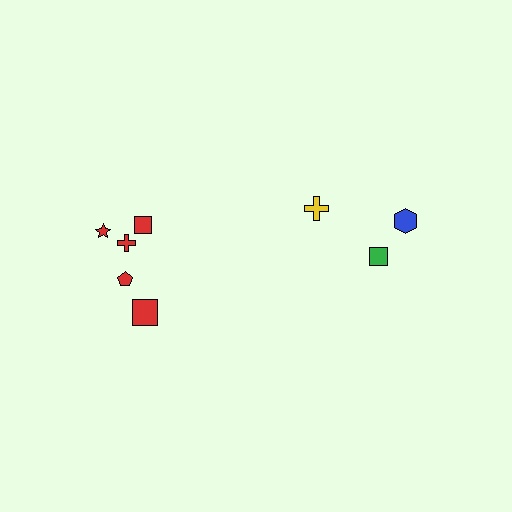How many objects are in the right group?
There are 3 objects.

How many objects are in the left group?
There are 5 objects.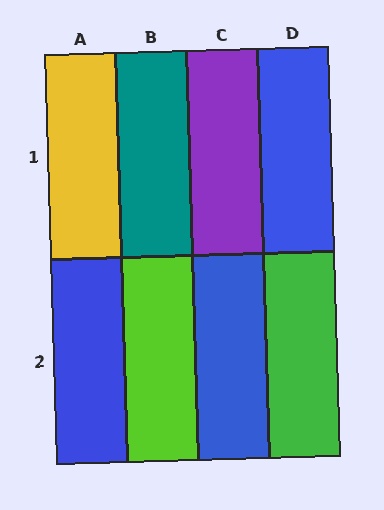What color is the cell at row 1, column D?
Blue.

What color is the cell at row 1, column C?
Purple.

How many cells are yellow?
1 cell is yellow.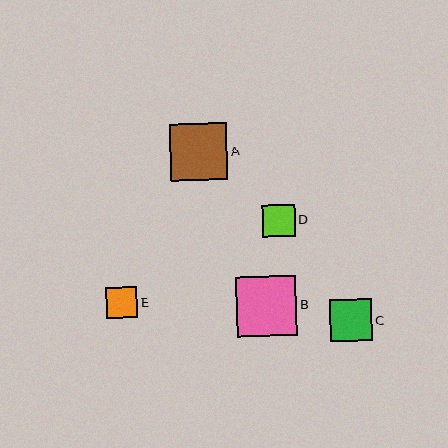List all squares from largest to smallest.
From largest to smallest: B, A, C, D, E.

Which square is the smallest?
Square E is the smallest with a size of approximately 31 pixels.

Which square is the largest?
Square B is the largest with a size of approximately 60 pixels.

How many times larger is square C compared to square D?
Square C is approximately 1.3 times the size of square D.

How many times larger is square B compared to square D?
Square B is approximately 1.9 times the size of square D.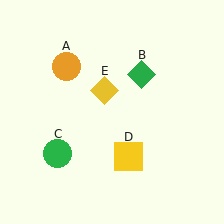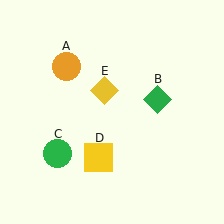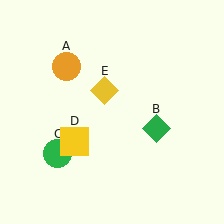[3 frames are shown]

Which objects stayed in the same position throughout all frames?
Orange circle (object A) and green circle (object C) and yellow diamond (object E) remained stationary.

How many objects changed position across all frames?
2 objects changed position: green diamond (object B), yellow square (object D).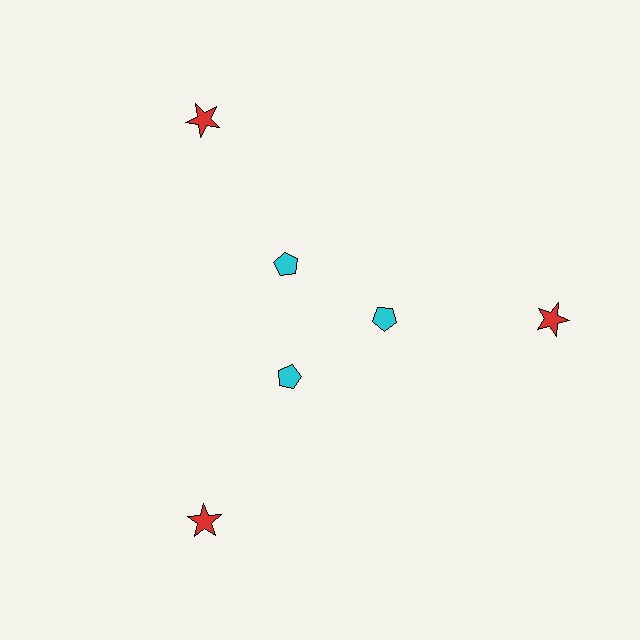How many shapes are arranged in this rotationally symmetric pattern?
There are 6 shapes, arranged in 3 groups of 2.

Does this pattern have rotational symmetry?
Yes, this pattern has 3-fold rotational symmetry. It looks the same after rotating 120 degrees around the center.